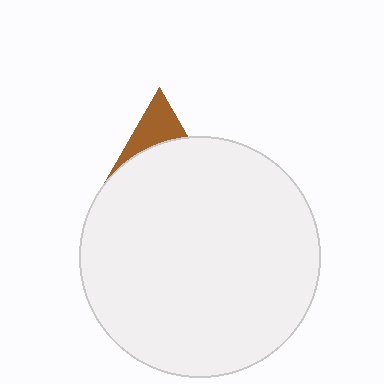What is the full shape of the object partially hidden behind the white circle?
The partially hidden object is a brown triangle.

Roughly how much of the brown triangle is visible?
A small part of it is visible (roughly 35%).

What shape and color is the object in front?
The object in front is a white circle.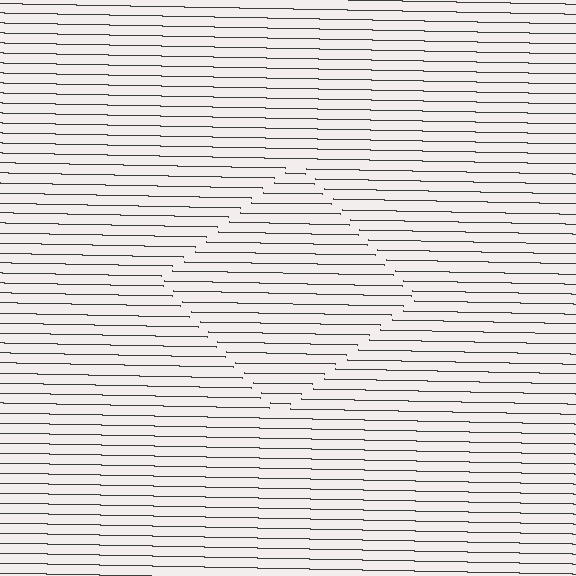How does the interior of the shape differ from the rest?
The interior of the shape contains the same grating, shifted by half a period — the contour is defined by the phase discontinuity where line-ends from the inner and outer gratings abut.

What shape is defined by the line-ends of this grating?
An illusory square. The interior of the shape contains the same grating, shifted by half a period — the contour is defined by the phase discontinuity where line-ends from the inner and outer gratings abut.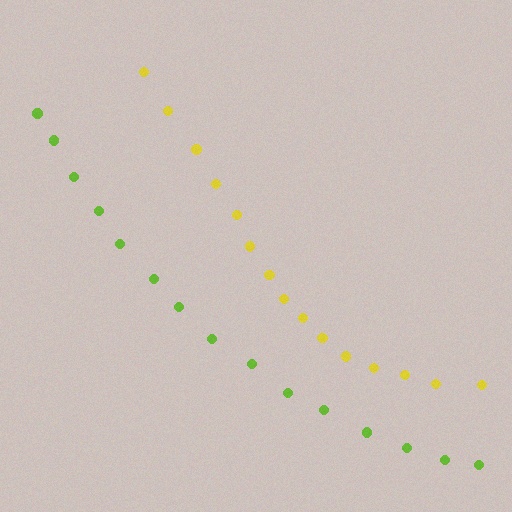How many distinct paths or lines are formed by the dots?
There are 2 distinct paths.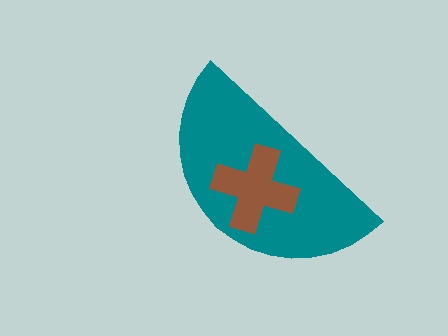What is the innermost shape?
The brown cross.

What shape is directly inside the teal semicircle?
The brown cross.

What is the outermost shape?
The teal semicircle.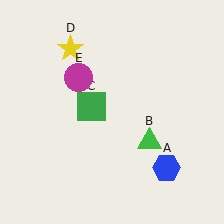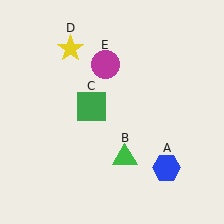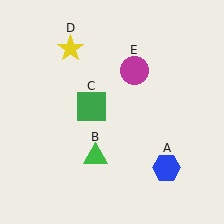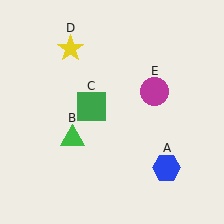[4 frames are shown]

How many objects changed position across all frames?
2 objects changed position: green triangle (object B), magenta circle (object E).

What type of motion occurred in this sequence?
The green triangle (object B), magenta circle (object E) rotated clockwise around the center of the scene.